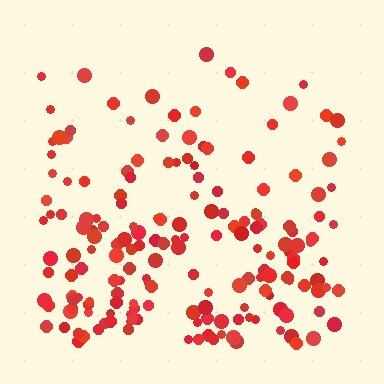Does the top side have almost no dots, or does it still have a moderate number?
Still a moderate number, just noticeably fewer than the bottom.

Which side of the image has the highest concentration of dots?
The bottom.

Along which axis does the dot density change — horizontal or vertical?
Vertical.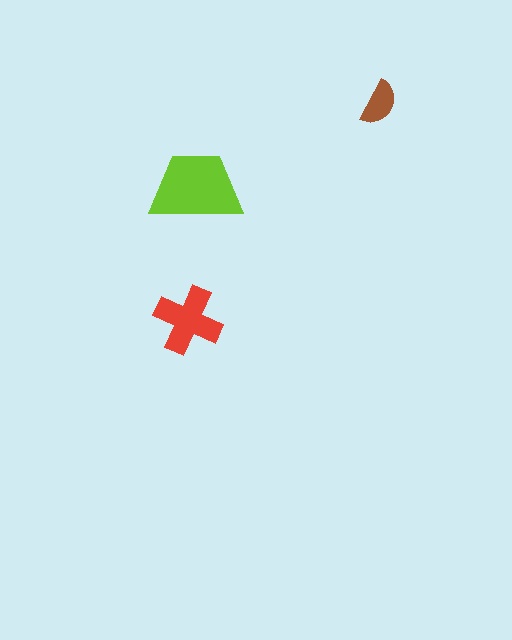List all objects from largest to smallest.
The lime trapezoid, the red cross, the brown semicircle.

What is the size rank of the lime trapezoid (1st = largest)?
1st.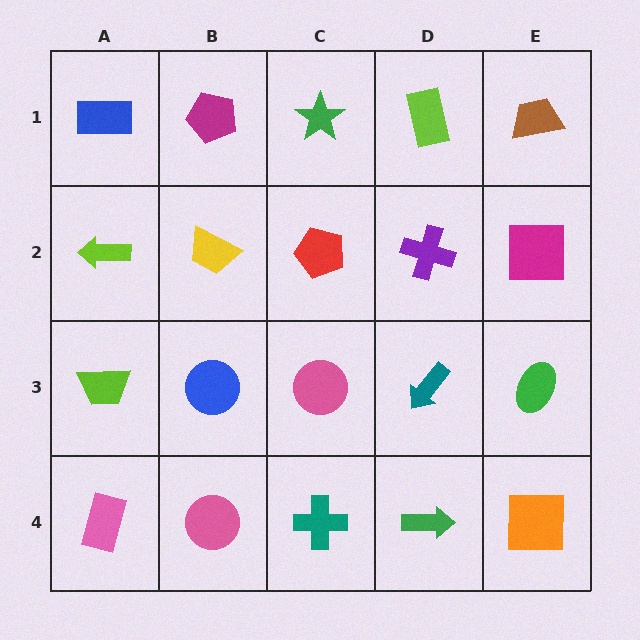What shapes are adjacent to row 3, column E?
A magenta square (row 2, column E), an orange square (row 4, column E), a teal arrow (row 3, column D).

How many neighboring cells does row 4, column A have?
2.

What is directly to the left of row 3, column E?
A teal arrow.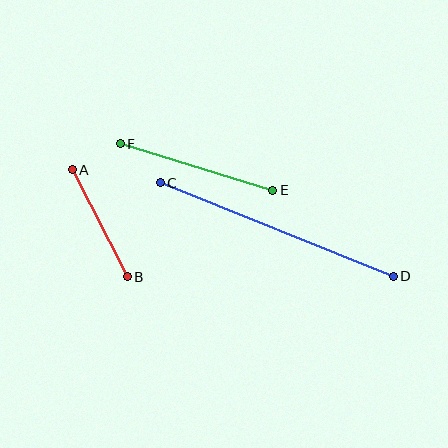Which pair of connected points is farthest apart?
Points C and D are farthest apart.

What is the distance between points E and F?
The distance is approximately 159 pixels.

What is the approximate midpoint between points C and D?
The midpoint is at approximately (277, 230) pixels.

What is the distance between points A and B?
The distance is approximately 120 pixels.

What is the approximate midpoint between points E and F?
The midpoint is at approximately (197, 167) pixels.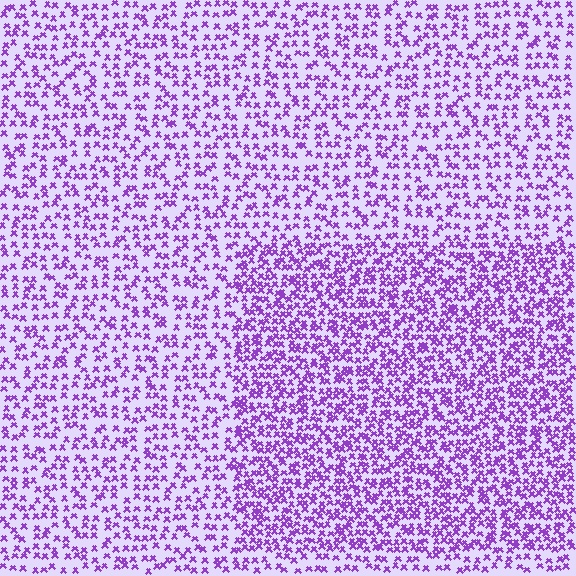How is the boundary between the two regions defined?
The boundary is defined by a change in element density (approximately 1.8x ratio). All elements are the same color, size, and shape.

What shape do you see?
I see a rectangle.